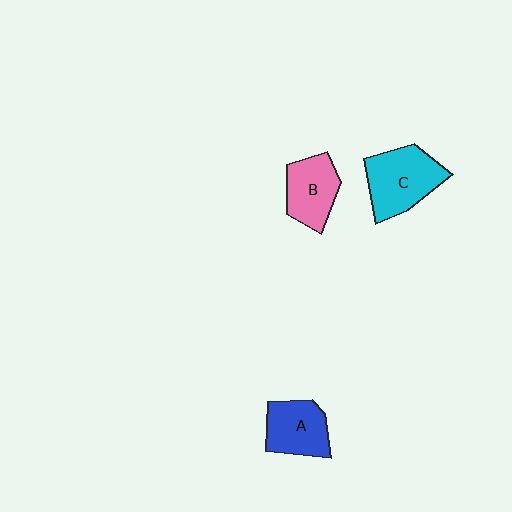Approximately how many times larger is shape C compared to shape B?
Approximately 1.3 times.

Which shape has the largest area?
Shape C (cyan).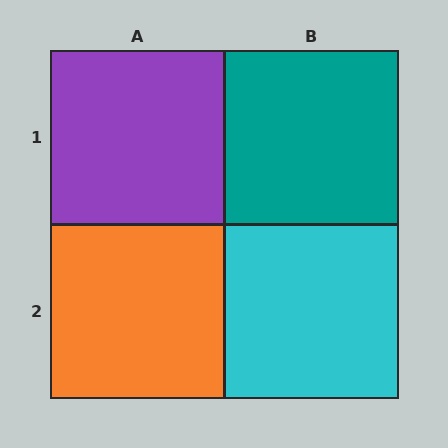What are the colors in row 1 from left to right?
Purple, teal.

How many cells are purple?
1 cell is purple.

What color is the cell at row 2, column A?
Orange.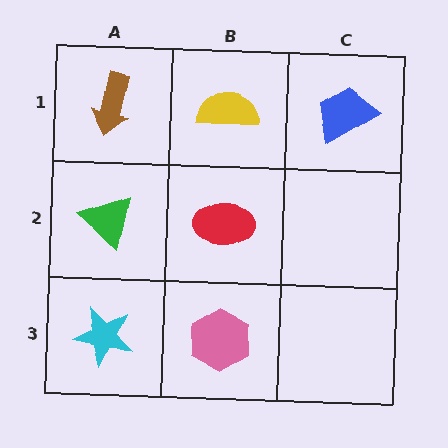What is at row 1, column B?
A yellow semicircle.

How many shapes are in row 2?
2 shapes.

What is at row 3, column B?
A pink hexagon.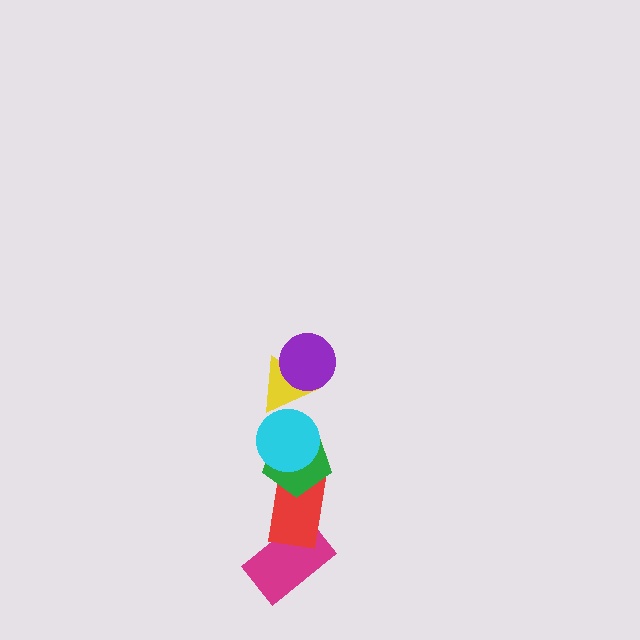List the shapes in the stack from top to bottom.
From top to bottom: the purple circle, the yellow triangle, the cyan circle, the green pentagon, the red rectangle, the magenta rectangle.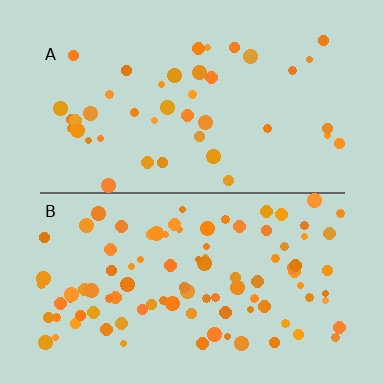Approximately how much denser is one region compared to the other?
Approximately 2.3× — region B over region A.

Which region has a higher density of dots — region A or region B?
B (the bottom).